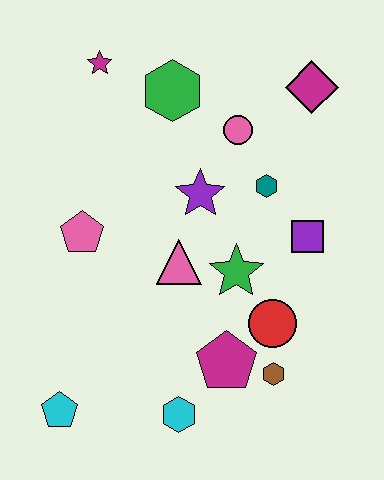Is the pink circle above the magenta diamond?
No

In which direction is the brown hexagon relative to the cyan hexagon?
The brown hexagon is to the right of the cyan hexagon.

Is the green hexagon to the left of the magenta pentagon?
Yes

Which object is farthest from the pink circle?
The cyan pentagon is farthest from the pink circle.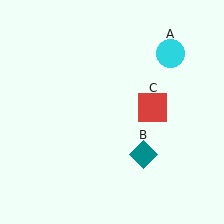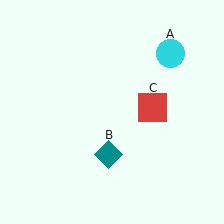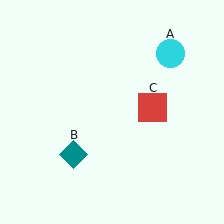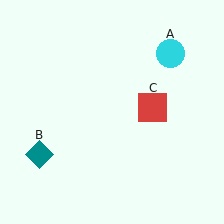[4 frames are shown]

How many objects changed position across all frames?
1 object changed position: teal diamond (object B).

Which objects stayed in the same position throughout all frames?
Cyan circle (object A) and red square (object C) remained stationary.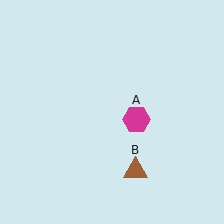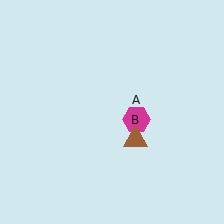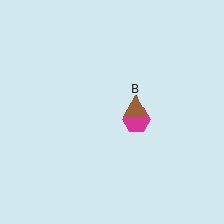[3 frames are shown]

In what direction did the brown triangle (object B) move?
The brown triangle (object B) moved up.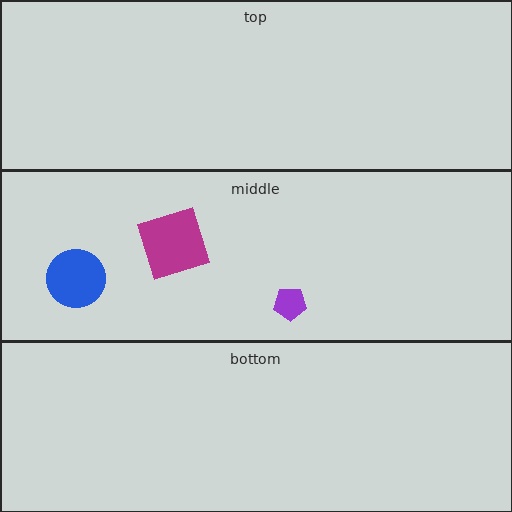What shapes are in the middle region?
The magenta square, the blue circle, the purple pentagon.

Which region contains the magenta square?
The middle region.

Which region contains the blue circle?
The middle region.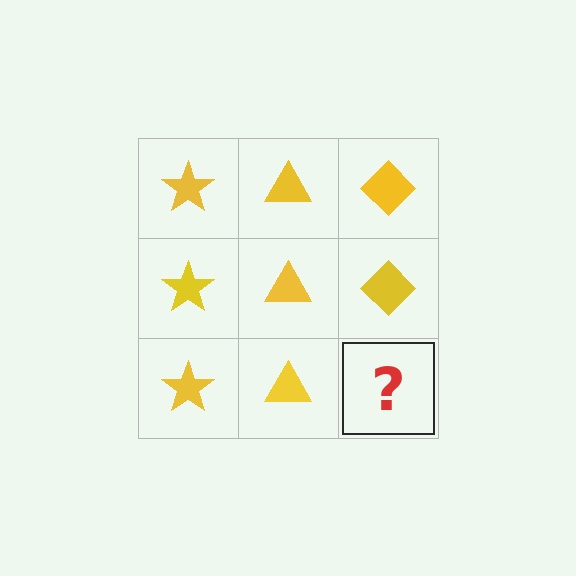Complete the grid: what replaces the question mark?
The question mark should be replaced with a yellow diamond.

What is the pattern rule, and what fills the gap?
The rule is that each column has a consistent shape. The gap should be filled with a yellow diamond.